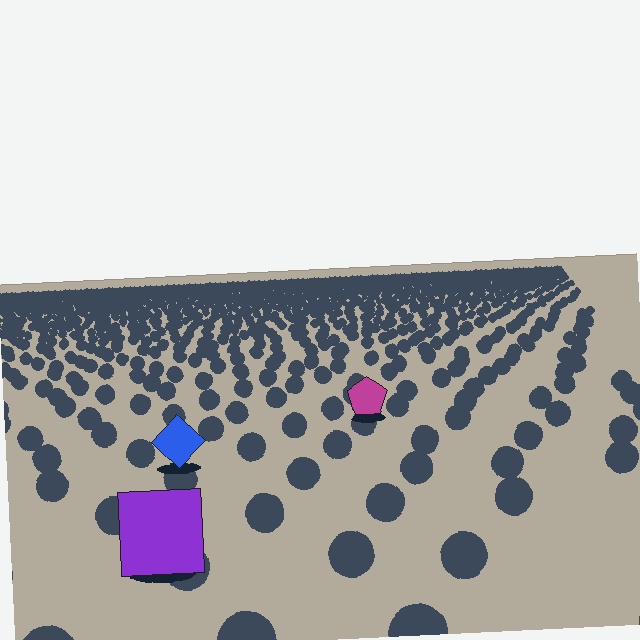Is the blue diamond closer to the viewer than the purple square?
No. The purple square is closer — you can tell from the texture gradient: the ground texture is coarser near it.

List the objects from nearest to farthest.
From nearest to farthest: the purple square, the blue diamond, the magenta pentagon.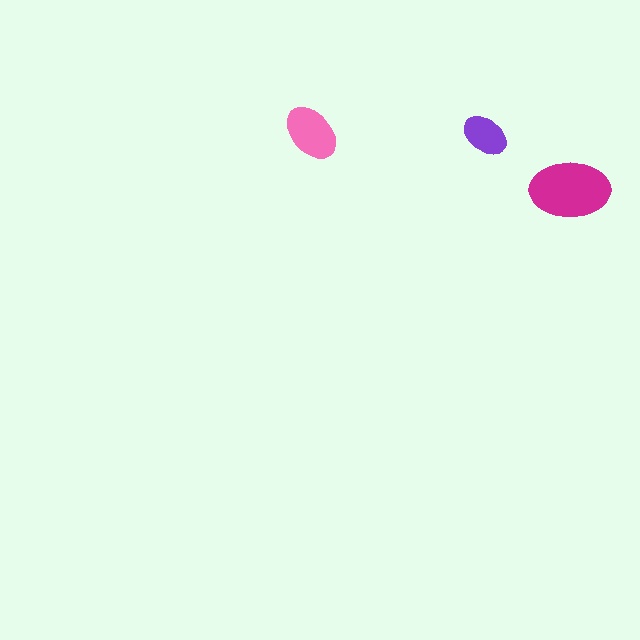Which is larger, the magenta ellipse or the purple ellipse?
The magenta one.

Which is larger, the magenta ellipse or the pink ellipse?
The magenta one.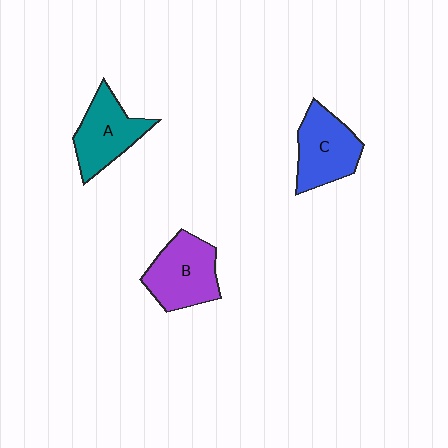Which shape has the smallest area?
Shape A (teal).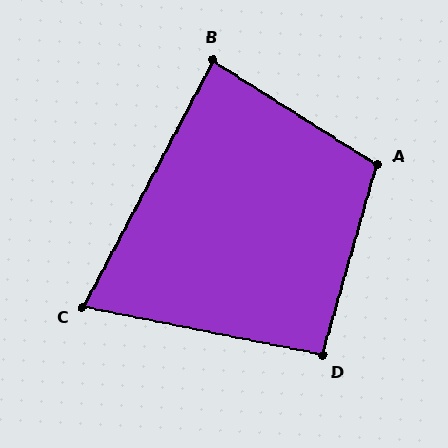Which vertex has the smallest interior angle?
C, at approximately 73 degrees.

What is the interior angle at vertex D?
Approximately 95 degrees (approximately right).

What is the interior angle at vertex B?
Approximately 85 degrees (approximately right).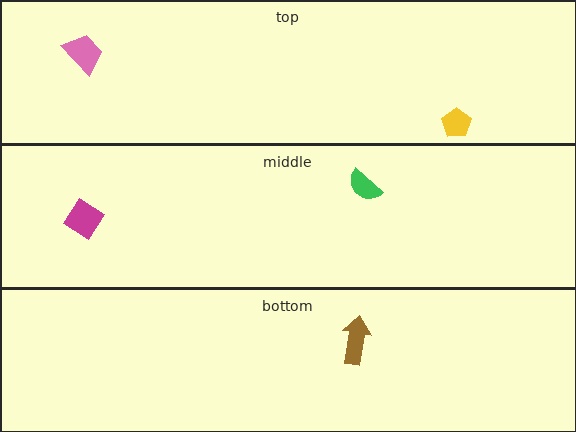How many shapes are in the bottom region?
1.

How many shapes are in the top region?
2.